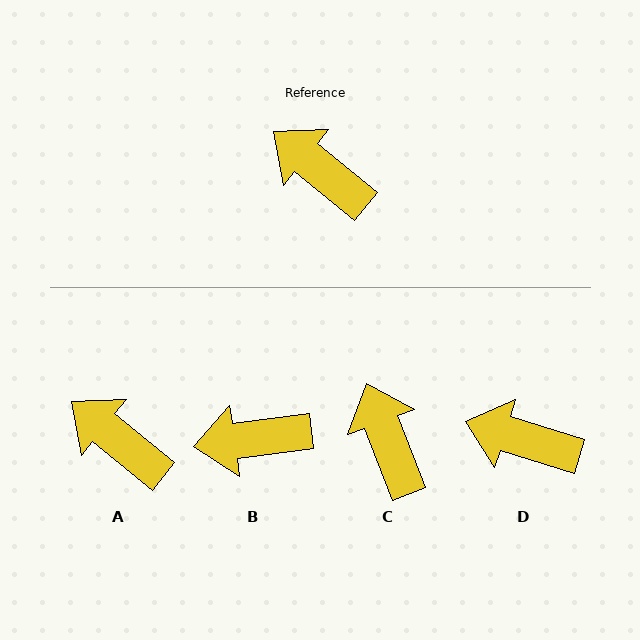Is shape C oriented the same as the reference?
No, it is off by about 30 degrees.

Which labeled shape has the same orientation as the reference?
A.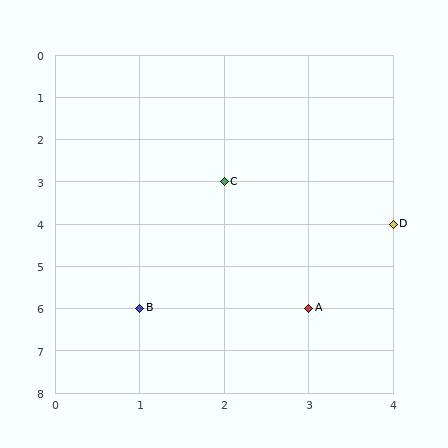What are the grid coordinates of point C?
Point C is at grid coordinates (2, 3).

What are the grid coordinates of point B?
Point B is at grid coordinates (1, 6).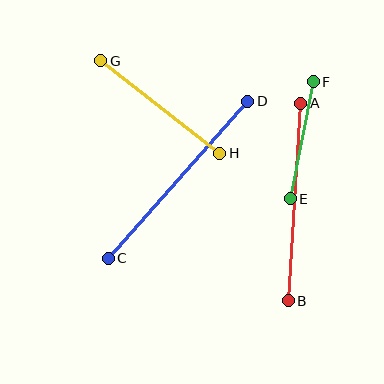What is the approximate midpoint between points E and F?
The midpoint is at approximately (302, 140) pixels.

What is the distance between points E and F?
The distance is approximately 120 pixels.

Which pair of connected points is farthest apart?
Points C and D are farthest apart.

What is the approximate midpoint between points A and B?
The midpoint is at approximately (294, 202) pixels.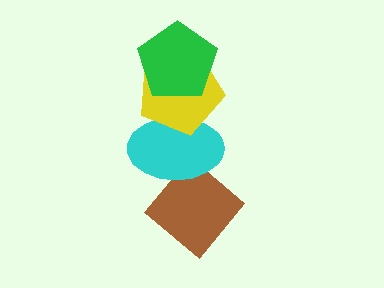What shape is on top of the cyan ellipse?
The yellow pentagon is on top of the cyan ellipse.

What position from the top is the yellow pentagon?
The yellow pentagon is 2nd from the top.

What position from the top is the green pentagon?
The green pentagon is 1st from the top.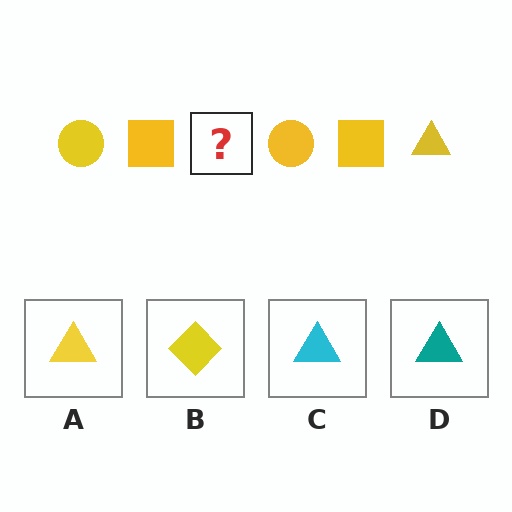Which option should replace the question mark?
Option A.